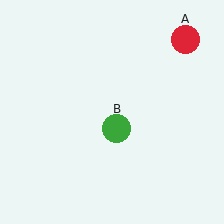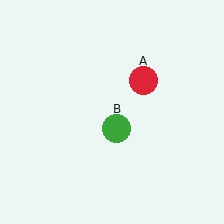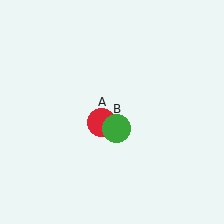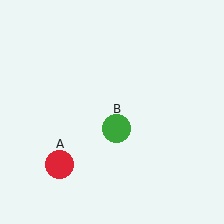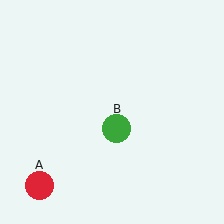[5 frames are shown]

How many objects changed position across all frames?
1 object changed position: red circle (object A).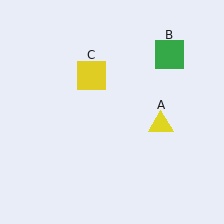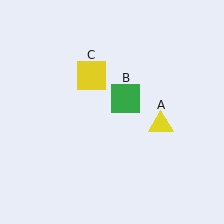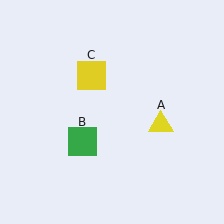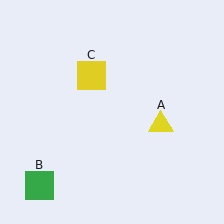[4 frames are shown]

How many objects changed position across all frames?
1 object changed position: green square (object B).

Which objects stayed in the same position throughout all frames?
Yellow triangle (object A) and yellow square (object C) remained stationary.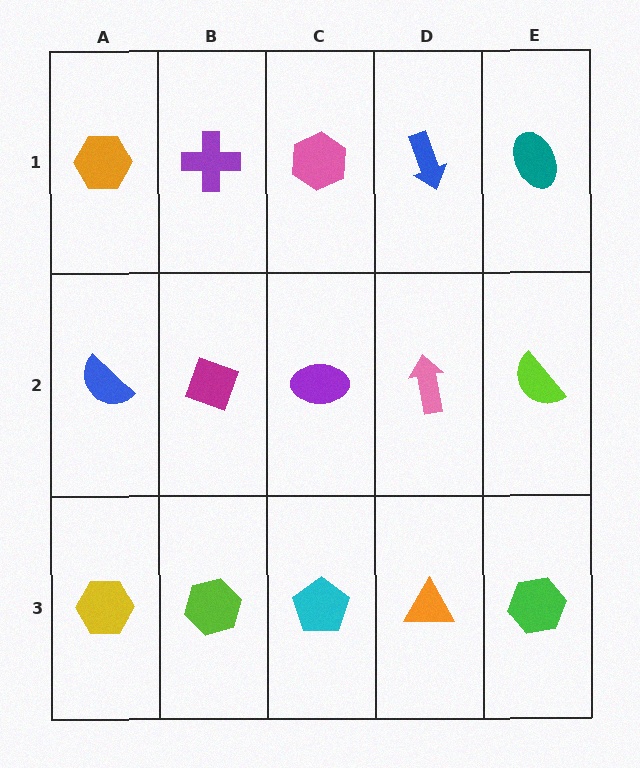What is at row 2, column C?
A purple ellipse.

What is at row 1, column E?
A teal ellipse.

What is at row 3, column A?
A yellow hexagon.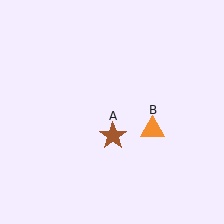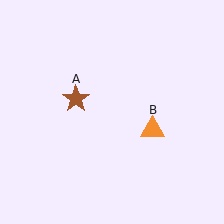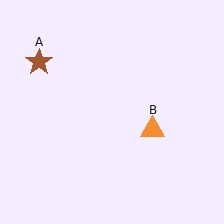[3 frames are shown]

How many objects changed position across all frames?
1 object changed position: brown star (object A).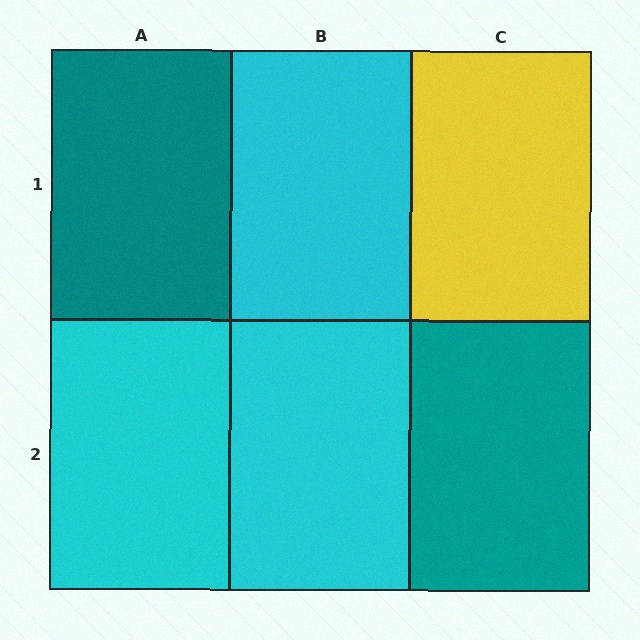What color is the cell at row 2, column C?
Teal.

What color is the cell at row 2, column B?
Cyan.